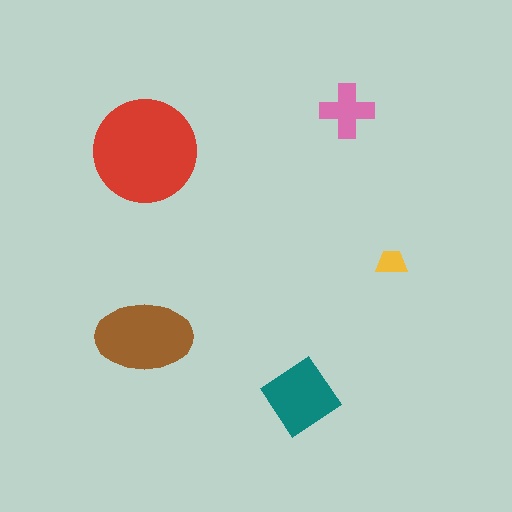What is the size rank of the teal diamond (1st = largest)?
3rd.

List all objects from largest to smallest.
The red circle, the brown ellipse, the teal diamond, the pink cross, the yellow trapezoid.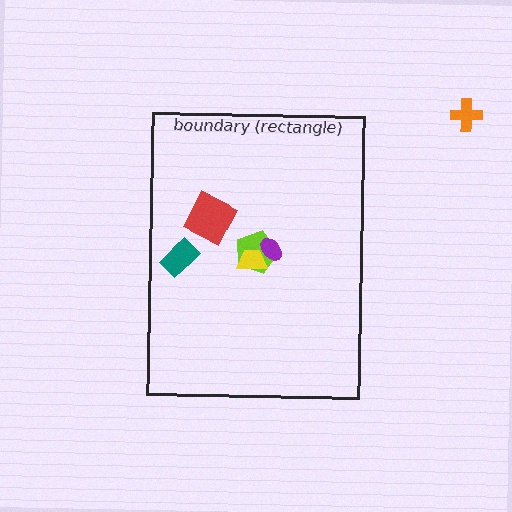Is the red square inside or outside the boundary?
Inside.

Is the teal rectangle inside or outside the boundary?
Inside.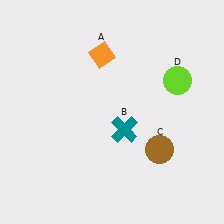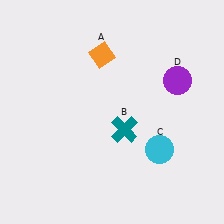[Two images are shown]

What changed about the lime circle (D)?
In Image 1, D is lime. In Image 2, it changed to purple.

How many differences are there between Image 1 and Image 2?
There are 2 differences between the two images.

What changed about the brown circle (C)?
In Image 1, C is brown. In Image 2, it changed to cyan.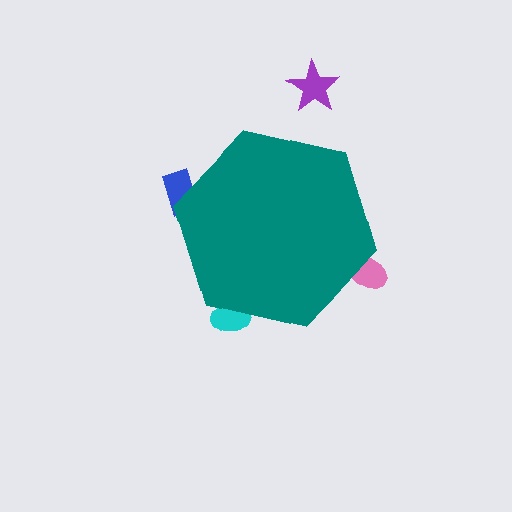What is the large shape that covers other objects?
A teal hexagon.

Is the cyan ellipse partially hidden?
Yes, the cyan ellipse is partially hidden behind the teal hexagon.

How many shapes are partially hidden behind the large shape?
3 shapes are partially hidden.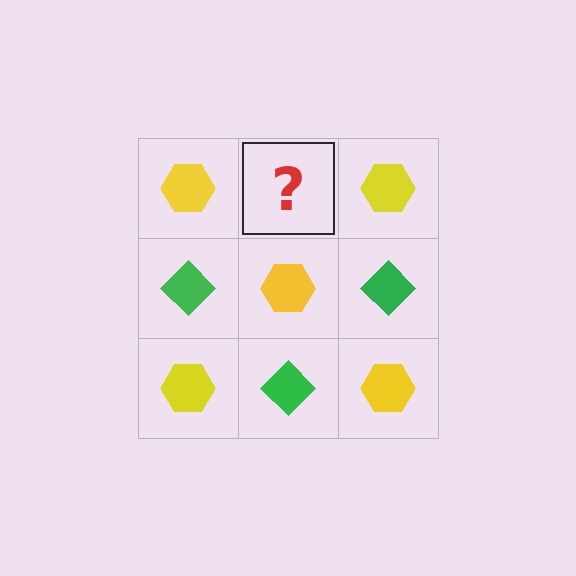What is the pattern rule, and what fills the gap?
The rule is that it alternates yellow hexagon and green diamond in a checkerboard pattern. The gap should be filled with a green diamond.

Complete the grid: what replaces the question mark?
The question mark should be replaced with a green diamond.